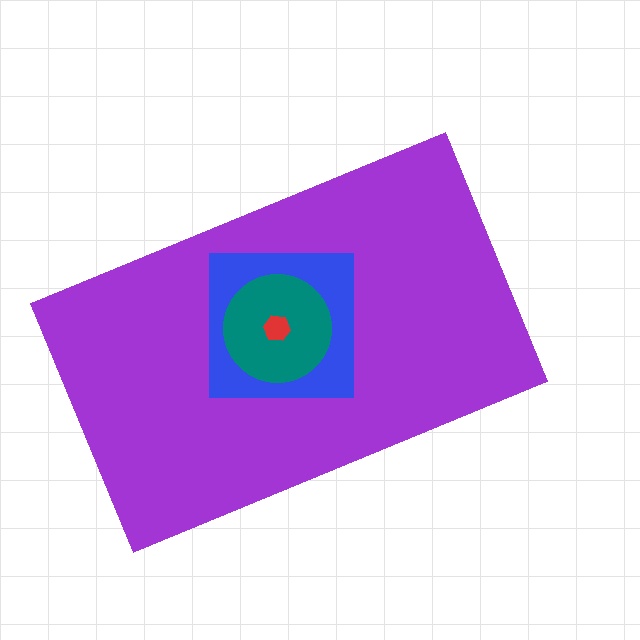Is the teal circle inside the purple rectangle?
Yes.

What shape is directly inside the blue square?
The teal circle.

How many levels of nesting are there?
4.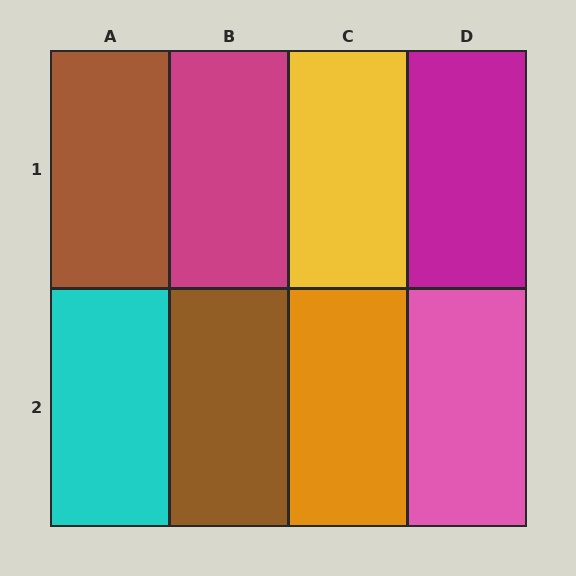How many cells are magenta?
2 cells are magenta.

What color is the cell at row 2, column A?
Cyan.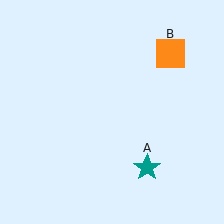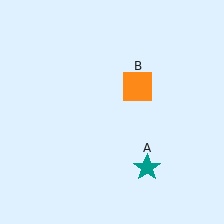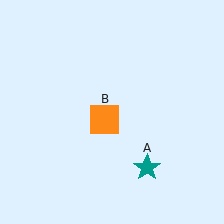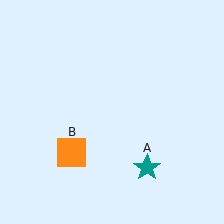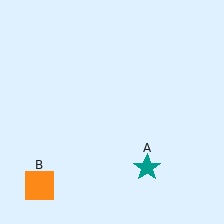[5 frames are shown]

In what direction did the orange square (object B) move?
The orange square (object B) moved down and to the left.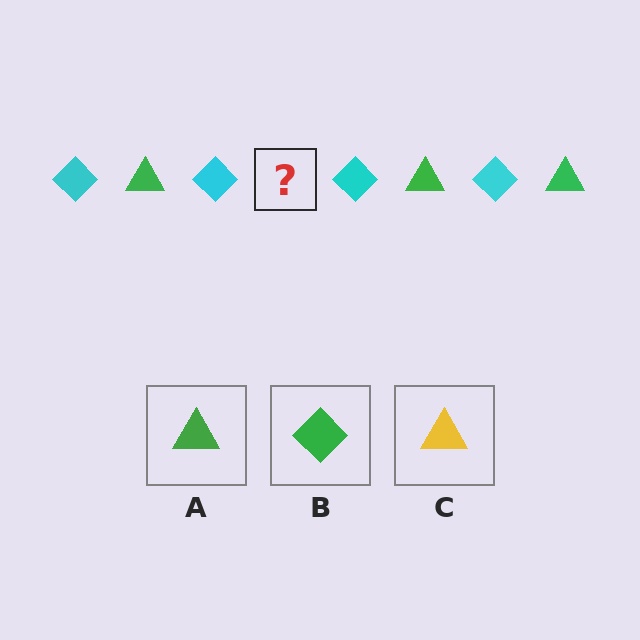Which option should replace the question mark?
Option A.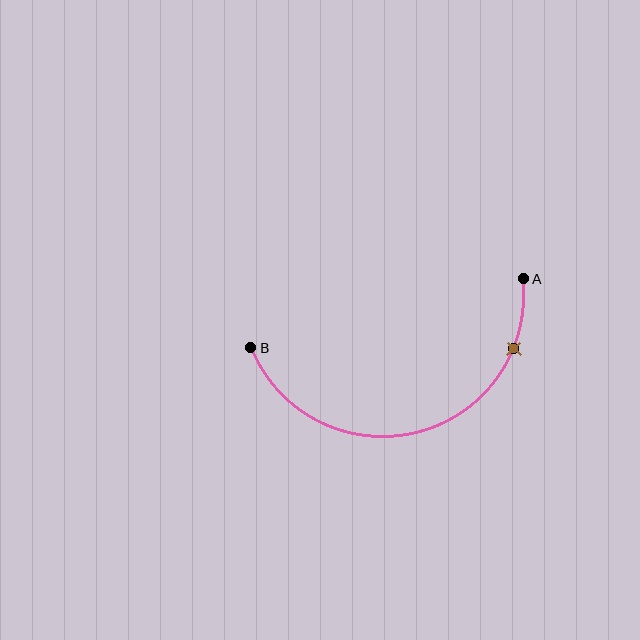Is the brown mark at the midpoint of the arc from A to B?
No. The brown mark lies on the arc but is closer to endpoint A. The arc midpoint would be at the point on the curve equidistant along the arc from both A and B.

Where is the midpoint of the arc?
The arc midpoint is the point on the curve farthest from the straight line joining A and B. It sits below that line.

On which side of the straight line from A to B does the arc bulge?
The arc bulges below the straight line connecting A and B.